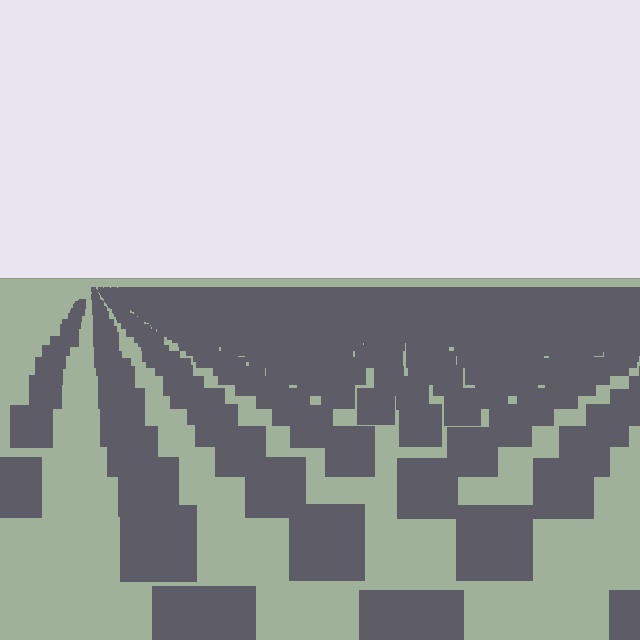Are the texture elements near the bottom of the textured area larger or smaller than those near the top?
Larger. Near the bottom, elements are closer to the viewer and appear at a bigger on-screen size.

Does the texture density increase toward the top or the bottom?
Density increases toward the top.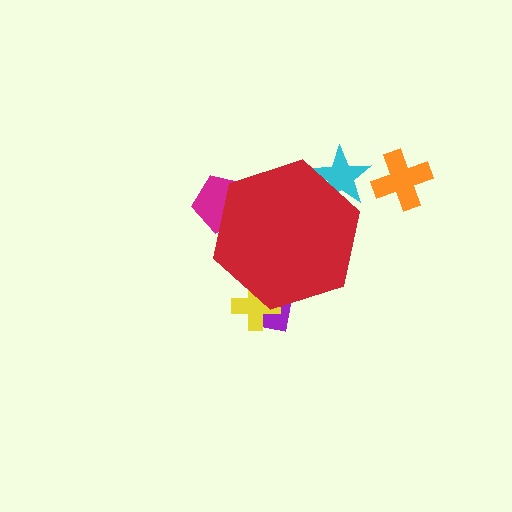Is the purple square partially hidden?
Yes, the purple square is partially hidden behind the red hexagon.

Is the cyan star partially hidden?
Yes, the cyan star is partially hidden behind the red hexagon.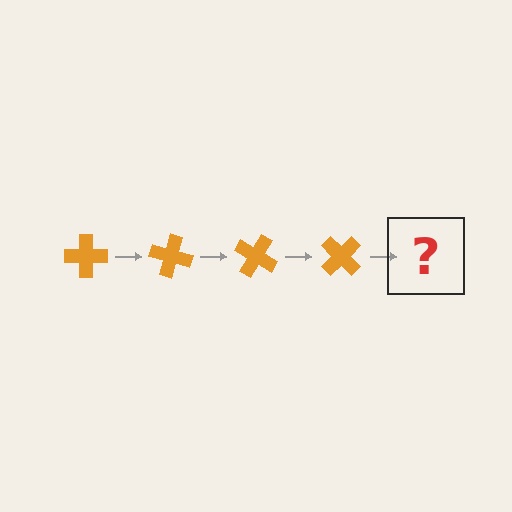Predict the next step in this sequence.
The next step is an orange cross rotated 60 degrees.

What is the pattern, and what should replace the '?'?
The pattern is that the cross rotates 15 degrees each step. The '?' should be an orange cross rotated 60 degrees.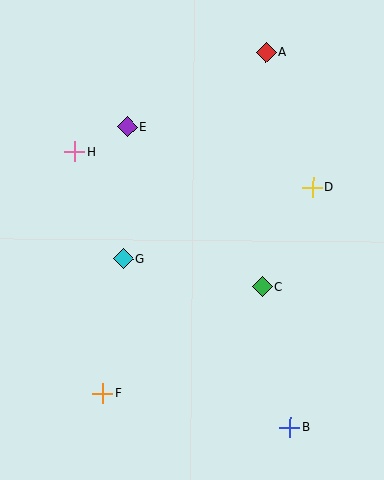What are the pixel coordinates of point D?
Point D is at (313, 187).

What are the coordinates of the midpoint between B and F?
The midpoint between B and F is at (196, 410).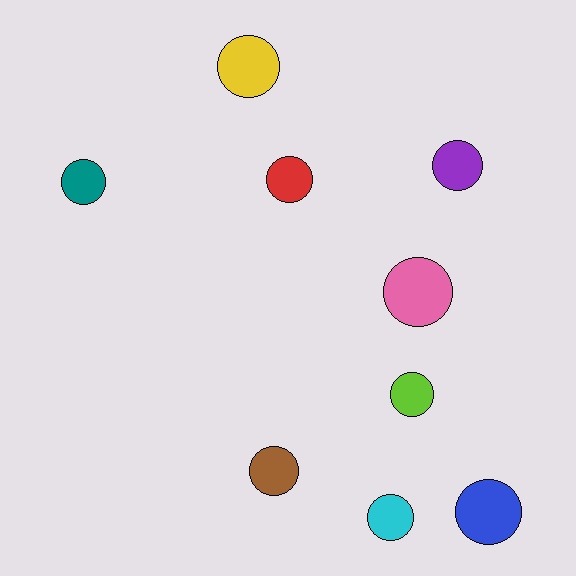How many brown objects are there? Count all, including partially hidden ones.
There is 1 brown object.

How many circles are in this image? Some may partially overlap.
There are 9 circles.